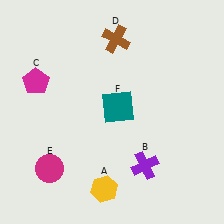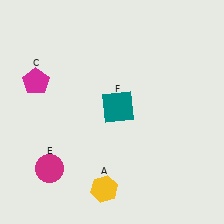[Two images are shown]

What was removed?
The purple cross (B), the brown cross (D) were removed in Image 2.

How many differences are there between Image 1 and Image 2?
There are 2 differences between the two images.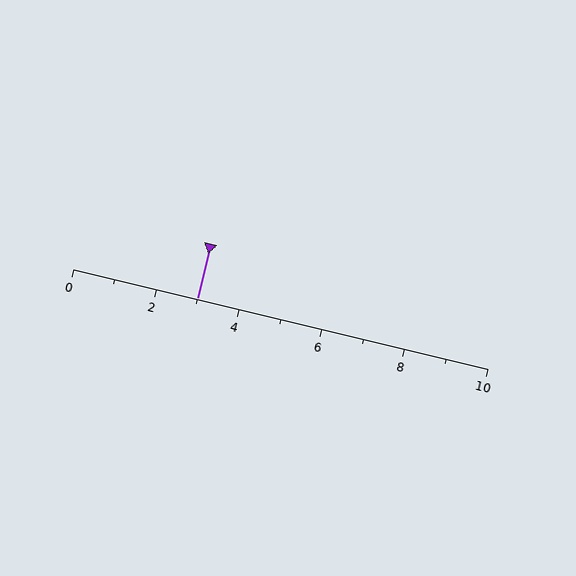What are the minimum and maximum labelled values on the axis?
The axis runs from 0 to 10.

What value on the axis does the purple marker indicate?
The marker indicates approximately 3.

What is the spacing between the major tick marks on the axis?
The major ticks are spaced 2 apart.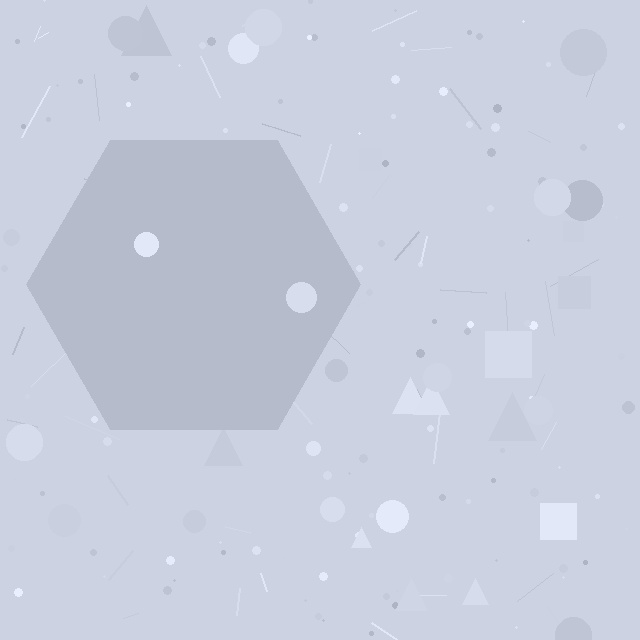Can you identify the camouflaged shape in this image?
The camouflaged shape is a hexagon.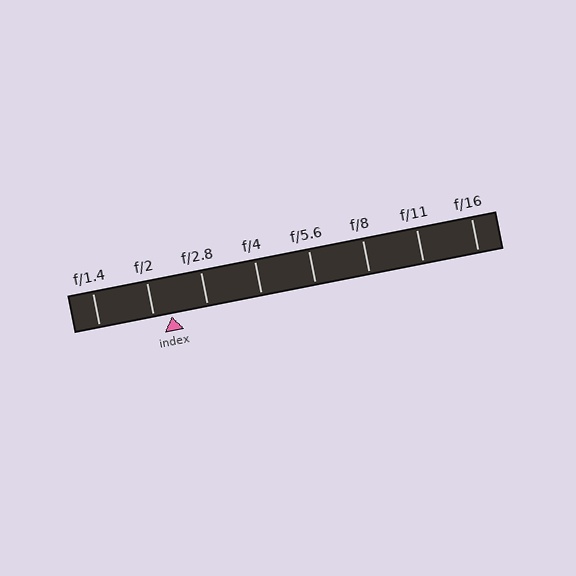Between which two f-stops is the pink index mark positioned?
The index mark is between f/2 and f/2.8.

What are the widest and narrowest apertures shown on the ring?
The widest aperture shown is f/1.4 and the narrowest is f/16.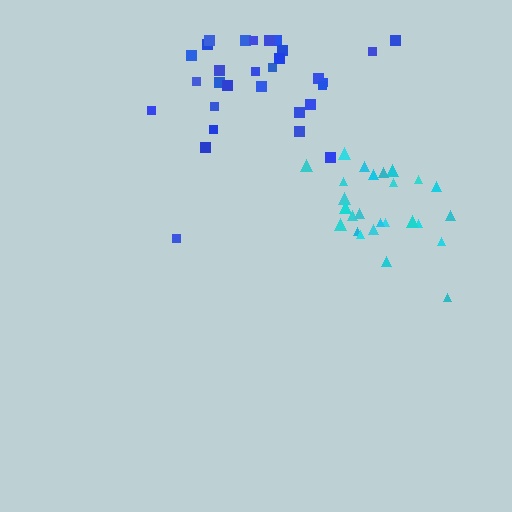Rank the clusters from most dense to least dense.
cyan, blue.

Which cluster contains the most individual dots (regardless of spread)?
Blue (32).